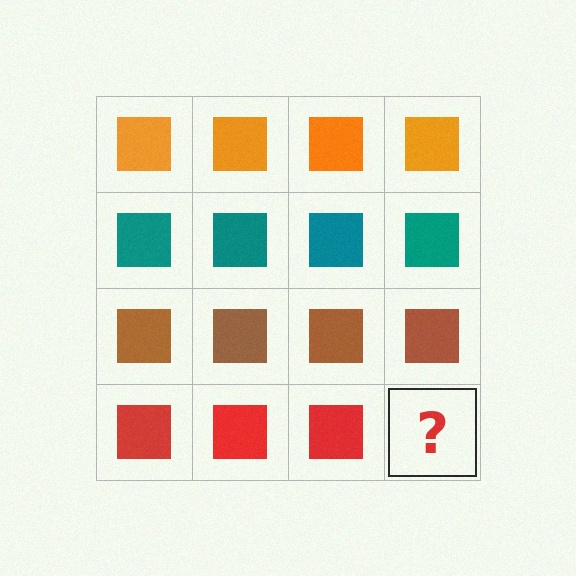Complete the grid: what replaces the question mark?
The question mark should be replaced with a red square.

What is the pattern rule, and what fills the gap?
The rule is that each row has a consistent color. The gap should be filled with a red square.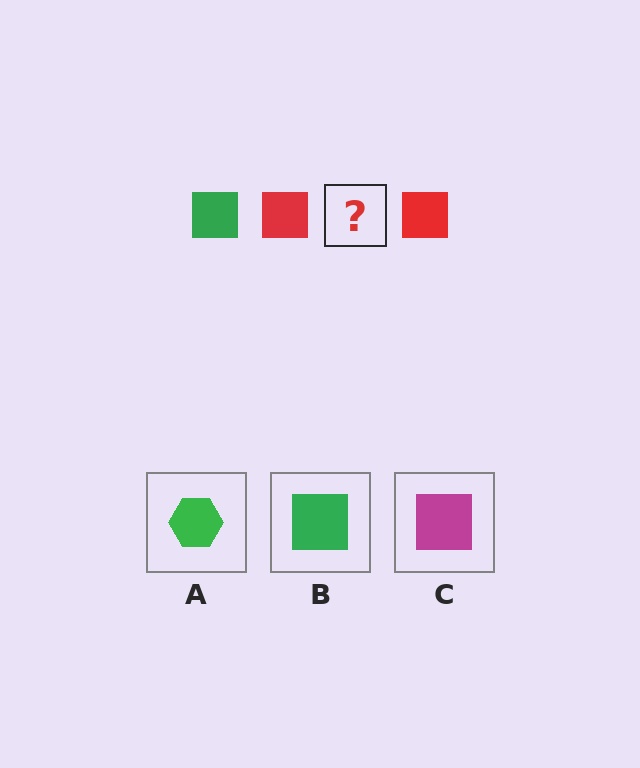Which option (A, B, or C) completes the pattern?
B.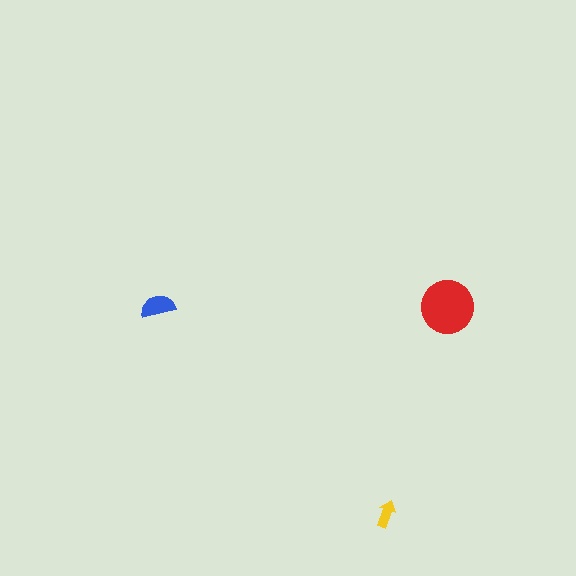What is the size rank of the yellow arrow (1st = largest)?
3rd.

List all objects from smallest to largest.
The yellow arrow, the blue semicircle, the red circle.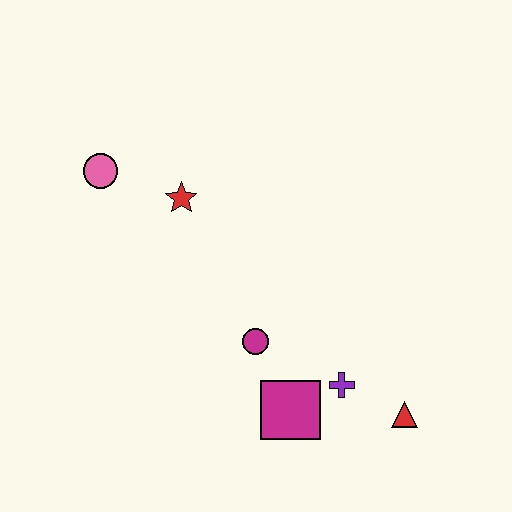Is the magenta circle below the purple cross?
No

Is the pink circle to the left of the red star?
Yes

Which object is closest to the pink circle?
The red star is closest to the pink circle.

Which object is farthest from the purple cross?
The pink circle is farthest from the purple cross.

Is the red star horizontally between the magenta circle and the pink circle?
Yes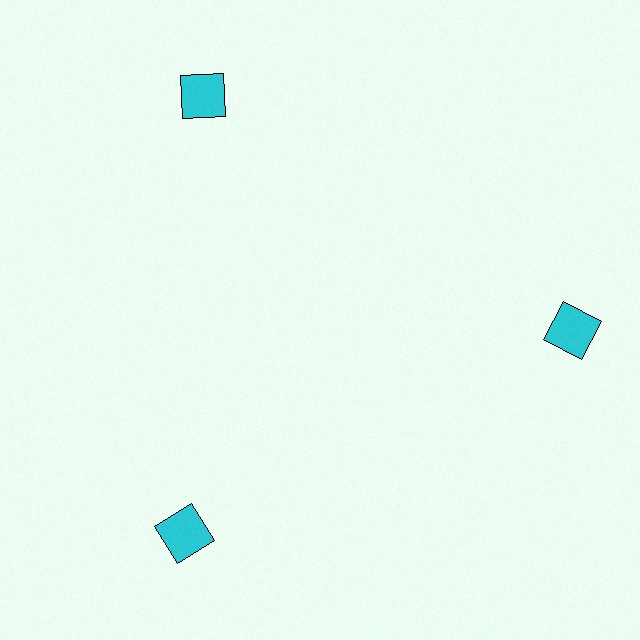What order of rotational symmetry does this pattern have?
This pattern has 3-fold rotational symmetry.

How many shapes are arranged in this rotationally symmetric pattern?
There are 3 shapes, arranged in 3 groups of 1.